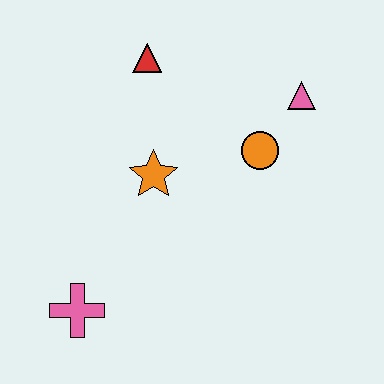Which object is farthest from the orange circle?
The pink cross is farthest from the orange circle.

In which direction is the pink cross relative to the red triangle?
The pink cross is below the red triangle.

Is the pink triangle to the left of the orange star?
No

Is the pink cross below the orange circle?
Yes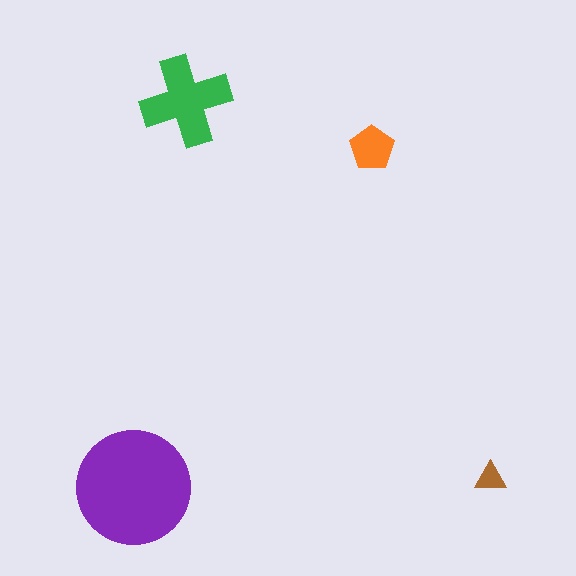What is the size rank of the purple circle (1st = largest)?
1st.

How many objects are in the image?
There are 4 objects in the image.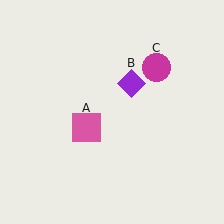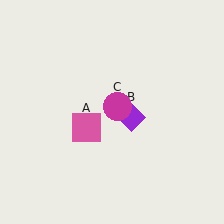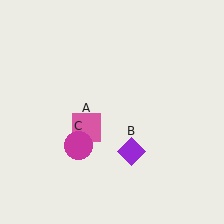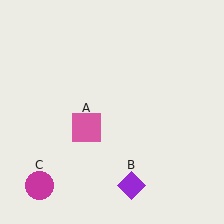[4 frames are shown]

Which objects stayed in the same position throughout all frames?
Pink square (object A) remained stationary.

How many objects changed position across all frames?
2 objects changed position: purple diamond (object B), magenta circle (object C).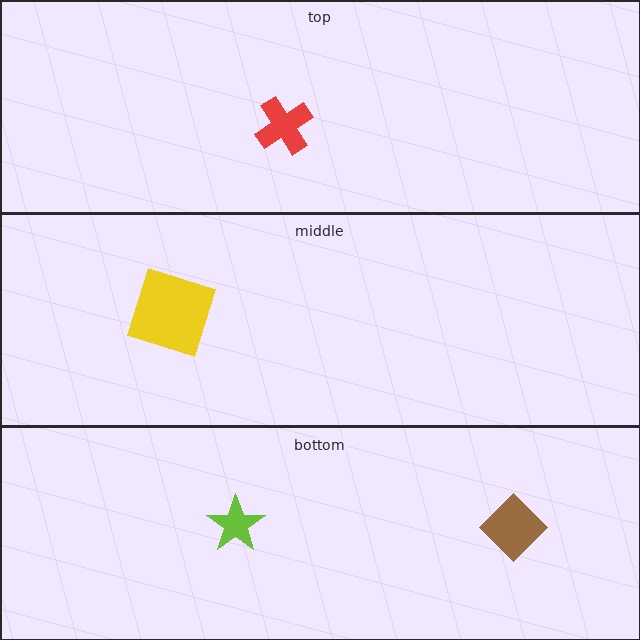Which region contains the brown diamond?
The bottom region.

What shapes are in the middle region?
The yellow square.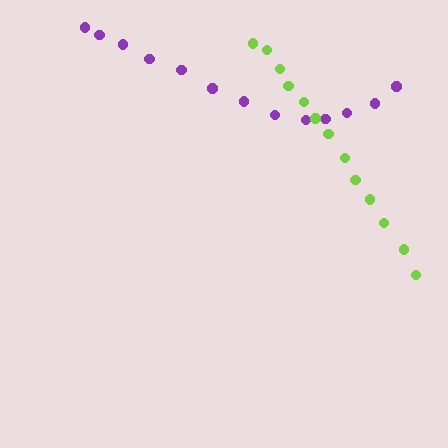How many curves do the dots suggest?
There are 2 distinct paths.